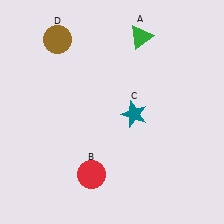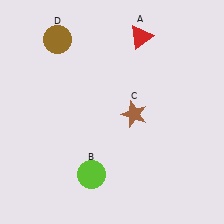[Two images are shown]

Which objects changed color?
A changed from green to red. B changed from red to lime. C changed from teal to brown.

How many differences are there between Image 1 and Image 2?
There are 3 differences between the two images.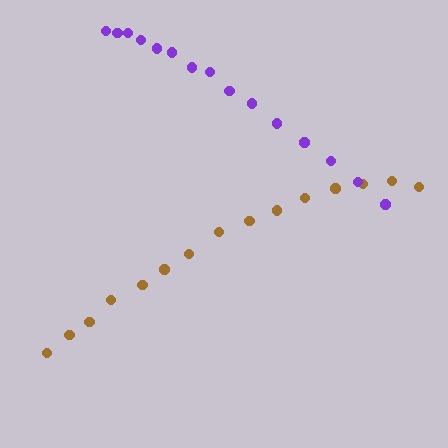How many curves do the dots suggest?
There are 2 distinct paths.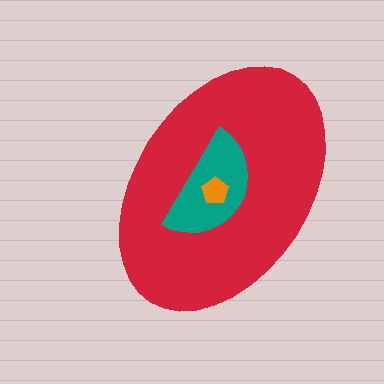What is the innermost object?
The orange pentagon.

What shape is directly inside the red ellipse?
The teal semicircle.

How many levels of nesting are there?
3.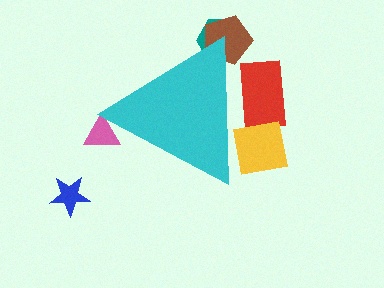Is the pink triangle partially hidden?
Yes, the pink triangle is partially hidden behind the cyan triangle.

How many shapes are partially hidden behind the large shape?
5 shapes are partially hidden.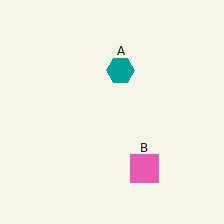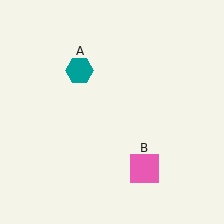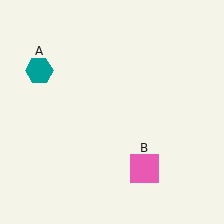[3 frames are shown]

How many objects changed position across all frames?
1 object changed position: teal hexagon (object A).